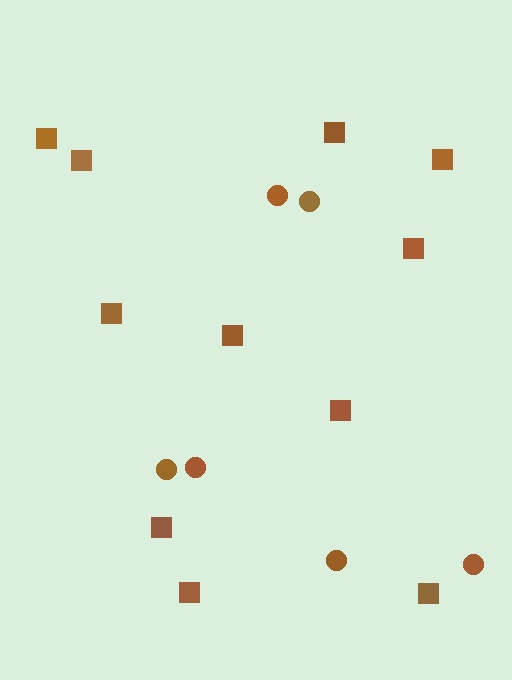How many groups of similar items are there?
There are 2 groups: one group of circles (6) and one group of squares (11).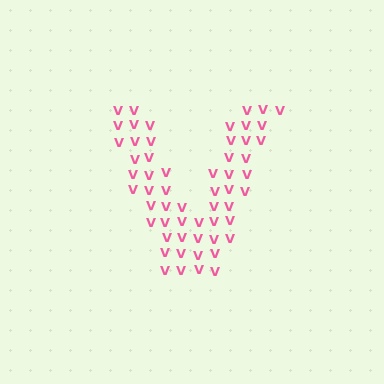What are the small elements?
The small elements are letter V's.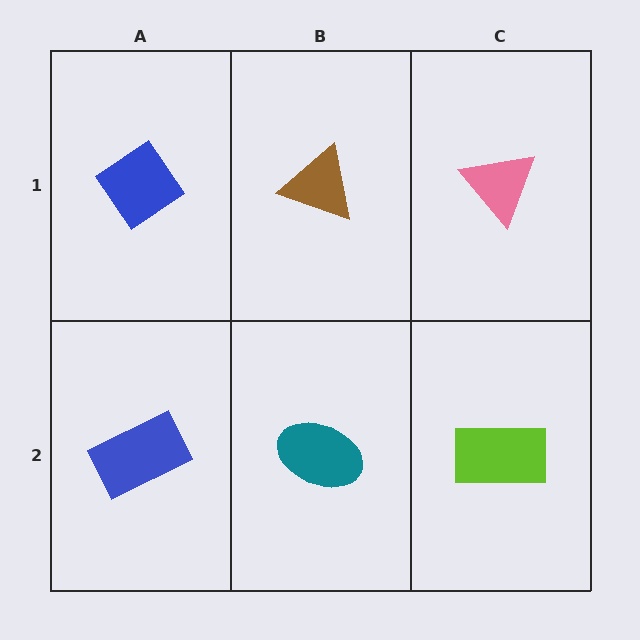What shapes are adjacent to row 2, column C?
A pink triangle (row 1, column C), a teal ellipse (row 2, column B).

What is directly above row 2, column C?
A pink triangle.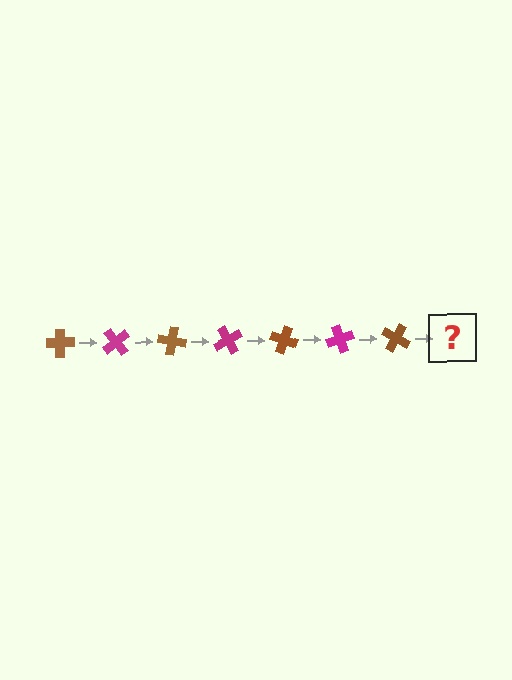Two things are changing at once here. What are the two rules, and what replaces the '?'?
The two rules are that it rotates 50 degrees each step and the color cycles through brown and magenta. The '?' should be a magenta cross, rotated 350 degrees from the start.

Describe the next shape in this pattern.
It should be a magenta cross, rotated 350 degrees from the start.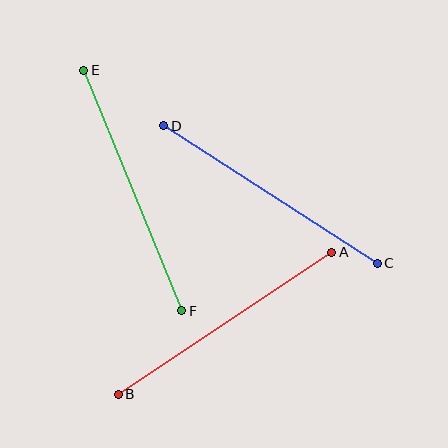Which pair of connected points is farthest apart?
Points E and F are farthest apart.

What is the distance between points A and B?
The distance is approximately 256 pixels.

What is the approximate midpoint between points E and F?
The midpoint is at approximately (133, 190) pixels.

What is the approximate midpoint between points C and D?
The midpoint is at approximately (271, 195) pixels.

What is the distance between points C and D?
The distance is approximately 254 pixels.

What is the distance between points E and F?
The distance is approximately 260 pixels.